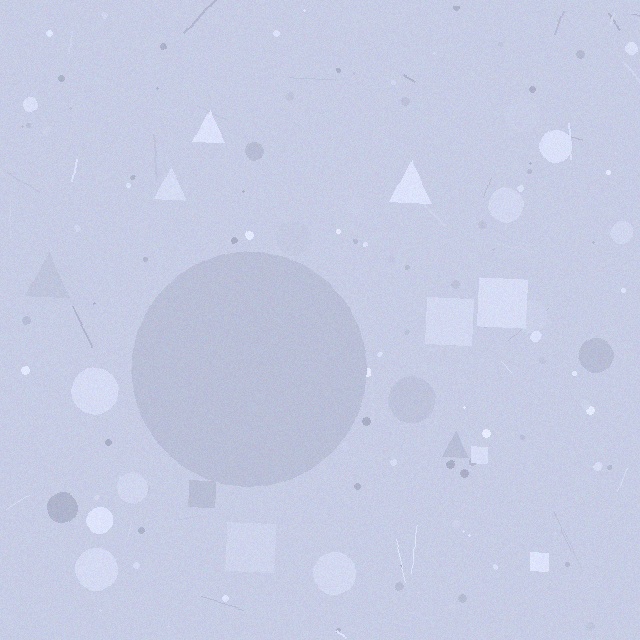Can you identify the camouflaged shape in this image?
The camouflaged shape is a circle.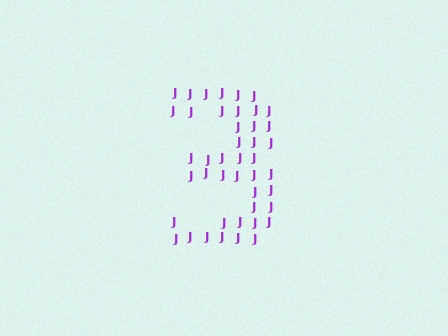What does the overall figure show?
The overall figure shows the digit 3.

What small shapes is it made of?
It is made of small letter J's.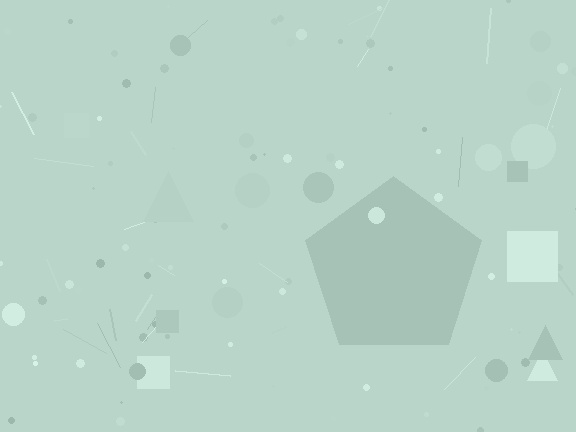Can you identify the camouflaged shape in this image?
The camouflaged shape is a pentagon.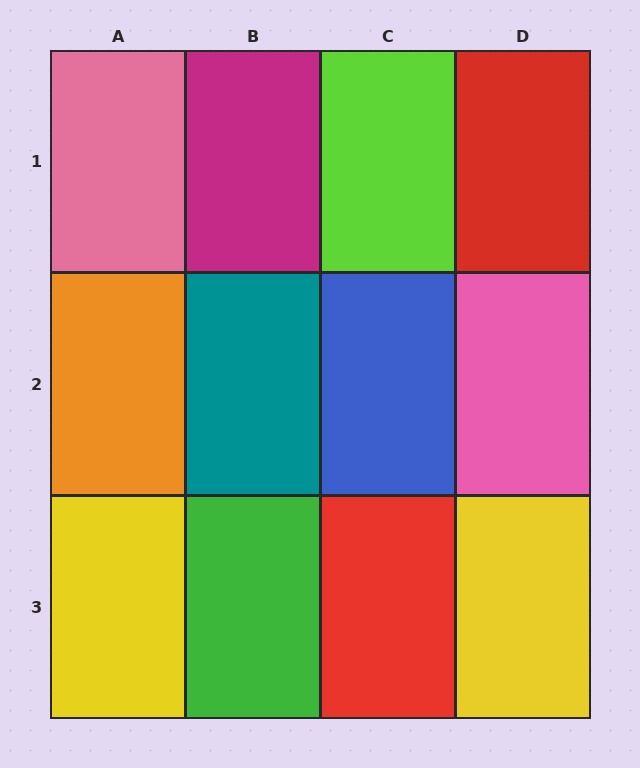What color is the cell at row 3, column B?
Green.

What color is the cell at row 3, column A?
Yellow.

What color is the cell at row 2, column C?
Blue.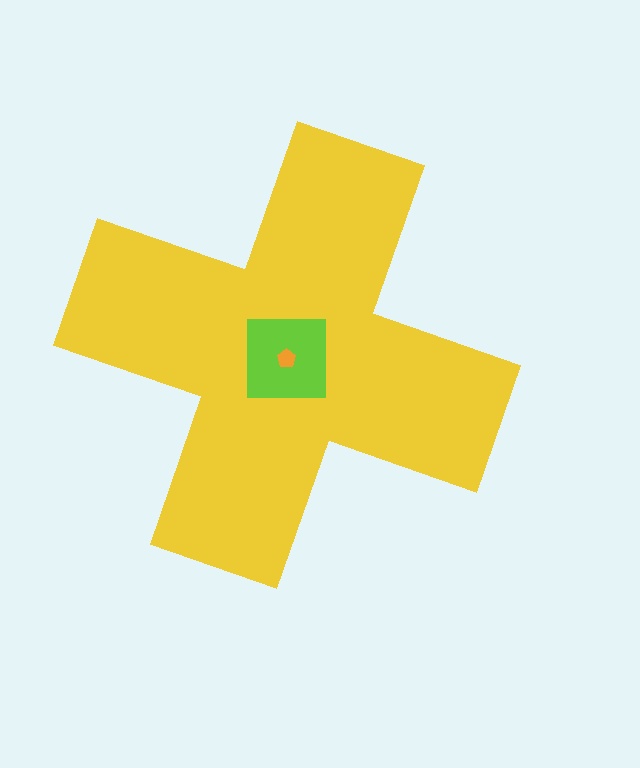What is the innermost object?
The orange pentagon.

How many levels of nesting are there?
3.